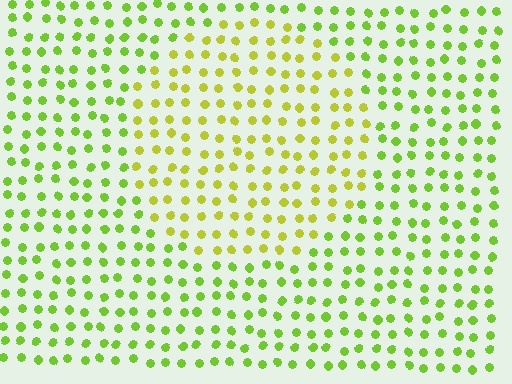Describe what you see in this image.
The image is filled with small lime elements in a uniform arrangement. A circle-shaped region is visible where the elements are tinted to a slightly different hue, forming a subtle color boundary.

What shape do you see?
I see a circle.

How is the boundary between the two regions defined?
The boundary is defined purely by a slight shift in hue (about 28 degrees). Spacing, size, and orientation are identical on both sides.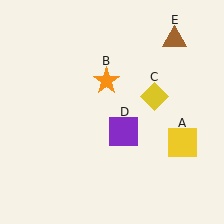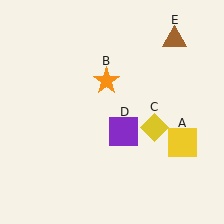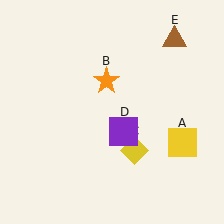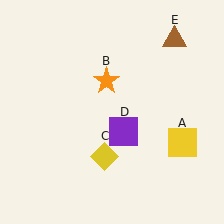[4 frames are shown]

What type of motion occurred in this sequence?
The yellow diamond (object C) rotated clockwise around the center of the scene.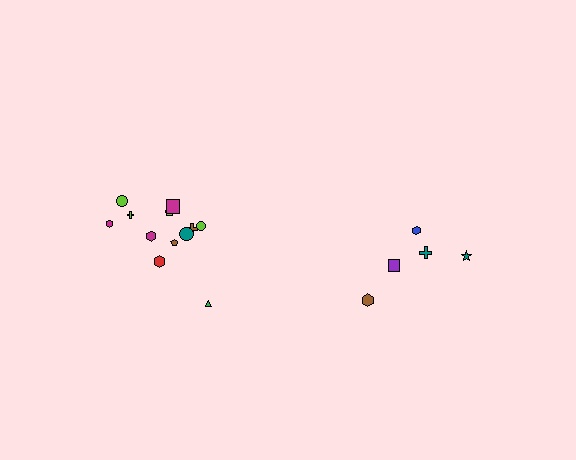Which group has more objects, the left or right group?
The left group.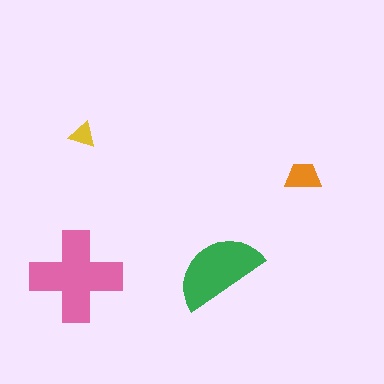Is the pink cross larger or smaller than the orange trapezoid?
Larger.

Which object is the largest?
The pink cross.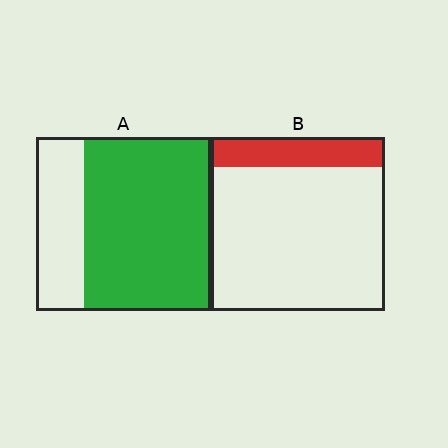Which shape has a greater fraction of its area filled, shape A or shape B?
Shape A.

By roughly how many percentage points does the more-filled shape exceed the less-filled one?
By roughly 55 percentage points (A over B).